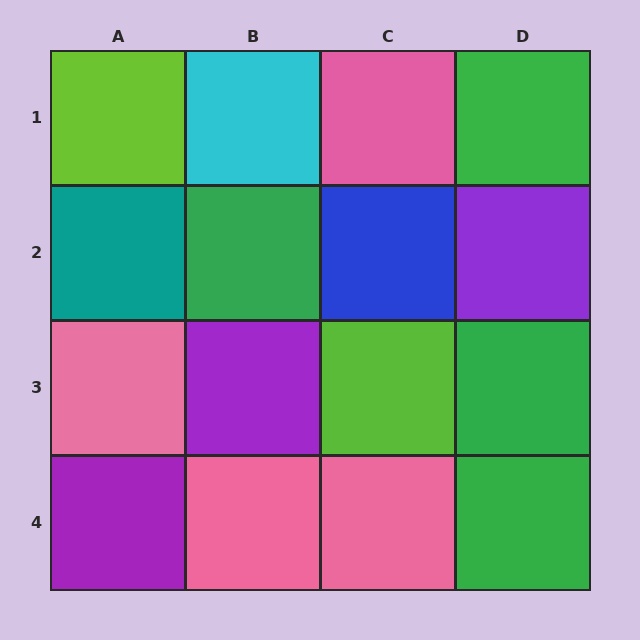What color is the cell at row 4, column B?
Pink.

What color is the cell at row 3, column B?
Purple.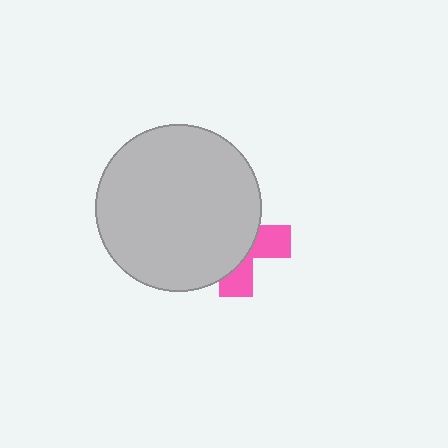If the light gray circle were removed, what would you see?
You would see the complete pink cross.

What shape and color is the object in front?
The object in front is a light gray circle.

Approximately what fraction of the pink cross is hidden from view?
Roughly 65% of the pink cross is hidden behind the light gray circle.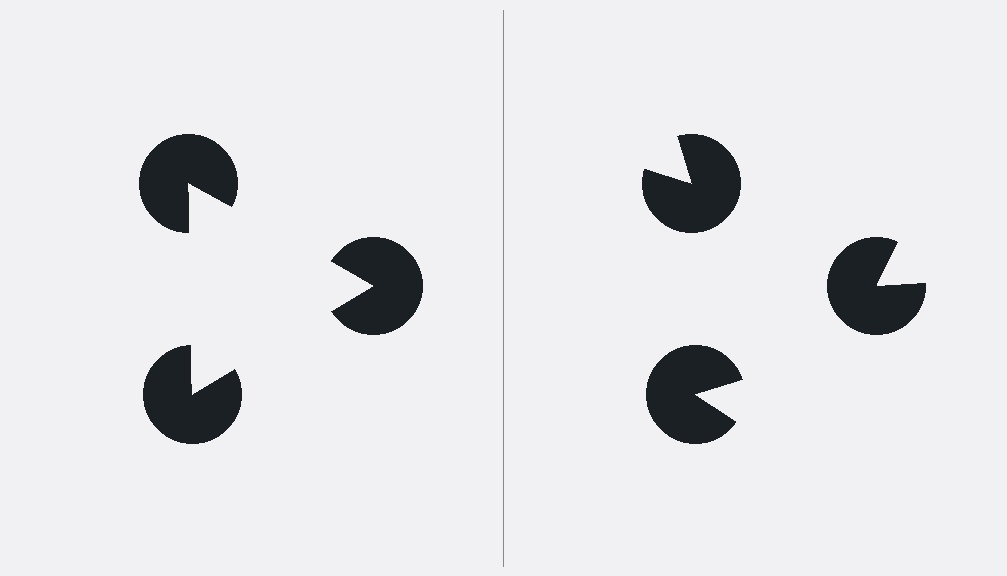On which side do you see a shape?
An illusory triangle appears on the left side. On the right side the wedge cuts are rotated, so no coherent shape forms.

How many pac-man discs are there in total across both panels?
6 — 3 on each side.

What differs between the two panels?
The pac-man discs are positioned identically on both sides; only the wedge orientations differ. On the left they align to a triangle; on the right they are misaligned.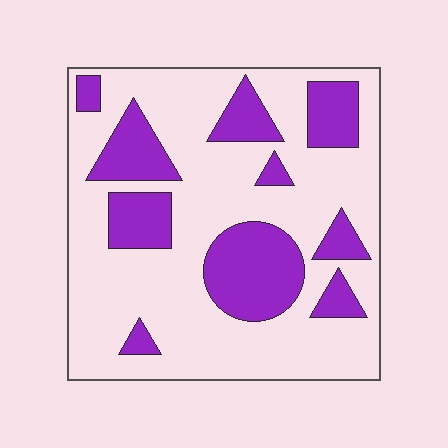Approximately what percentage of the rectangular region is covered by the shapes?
Approximately 30%.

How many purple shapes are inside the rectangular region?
10.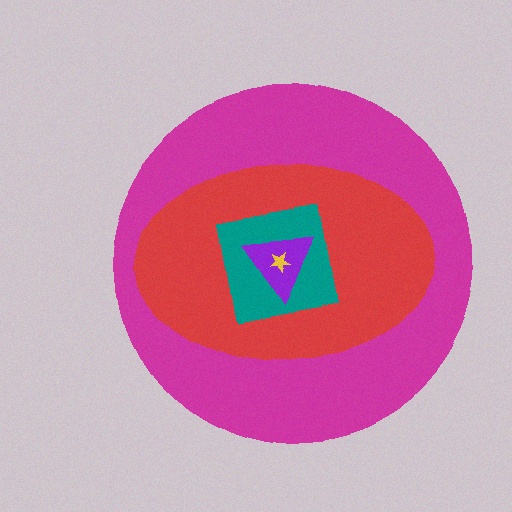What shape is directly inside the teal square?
The purple triangle.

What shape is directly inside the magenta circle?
The red ellipse.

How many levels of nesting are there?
5.